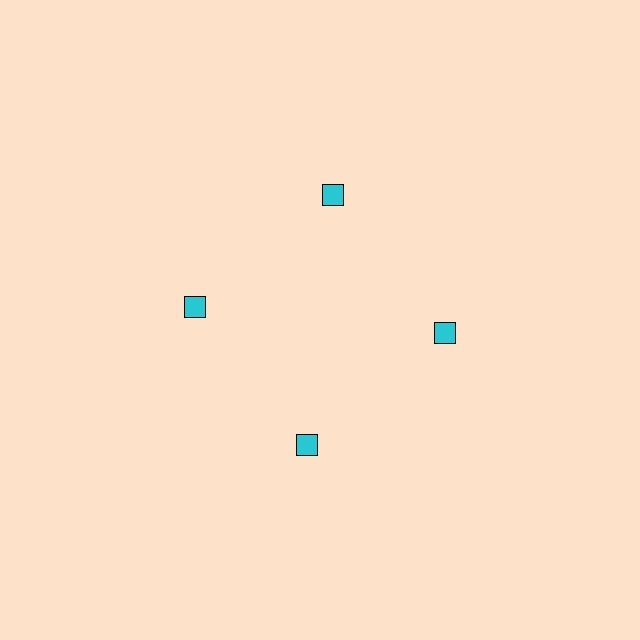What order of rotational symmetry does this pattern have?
This pattern has 4-fold rotational symmetry.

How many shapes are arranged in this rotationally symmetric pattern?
There are 4 shapes, arranged in 4 groups of 1.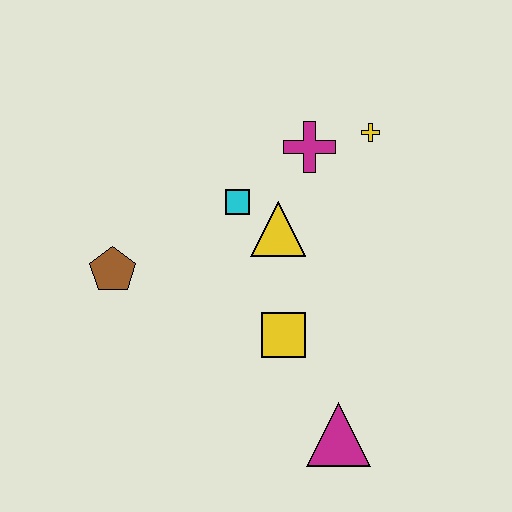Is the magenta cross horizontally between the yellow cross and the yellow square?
Yes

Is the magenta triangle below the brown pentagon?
Yes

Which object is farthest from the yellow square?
The yellow cross is farthest from the yellow square.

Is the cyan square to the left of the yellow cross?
Yes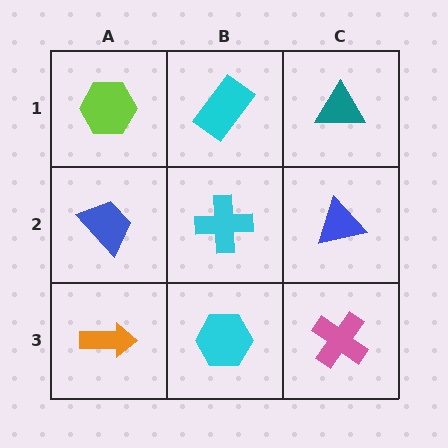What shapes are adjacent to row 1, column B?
A cyan cross (row 2, column B), a lime hexagon (row 1, column A), a teal triangle (row 1, column C).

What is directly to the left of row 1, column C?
A cyan rectangle.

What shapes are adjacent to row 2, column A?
A lime hexagon (row 1, column A), an orange arrow (row 3, column A), a cyan cross (row 2, column B).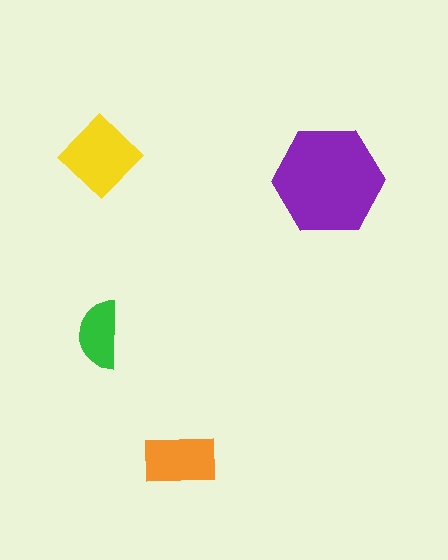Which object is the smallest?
The green semicircle.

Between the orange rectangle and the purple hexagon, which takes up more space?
The purple hexagon.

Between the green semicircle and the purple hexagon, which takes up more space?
The purple hexagon.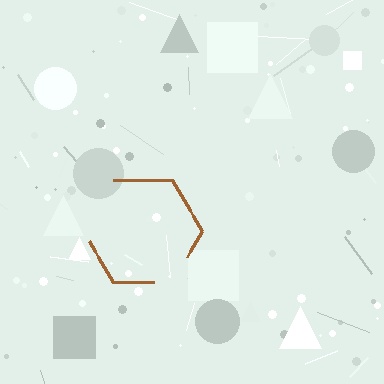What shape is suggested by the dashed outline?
The dashed outline suggests a hexagon.